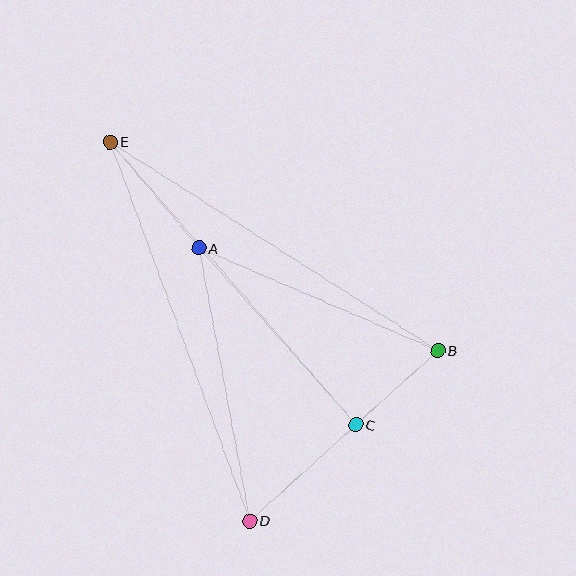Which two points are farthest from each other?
Points D and E are farthest from each other.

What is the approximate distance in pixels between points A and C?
The distance between A and C is approximately 236 pixels.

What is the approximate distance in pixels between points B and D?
The distance between B and D is approximately 254 pixels.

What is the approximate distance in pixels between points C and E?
The distance between C and E is approximately 375 pixels.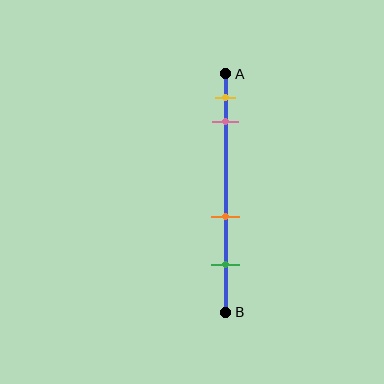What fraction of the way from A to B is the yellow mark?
The yellow mark is approximately 10% (0.1) of the way from A to B.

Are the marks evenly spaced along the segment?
No, the marks are not evenly spaced.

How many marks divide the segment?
There are 4 marks dividing the segment.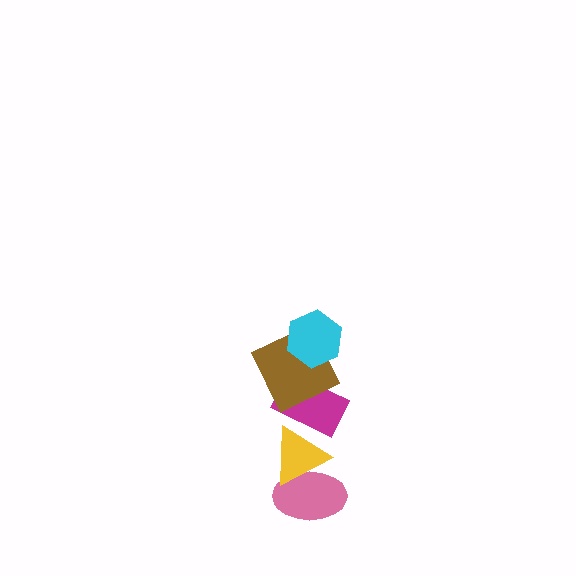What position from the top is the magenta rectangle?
The magenta rectangle is 3rd from the top.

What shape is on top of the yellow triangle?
The magenta rectangle is on top of the yellow triangle.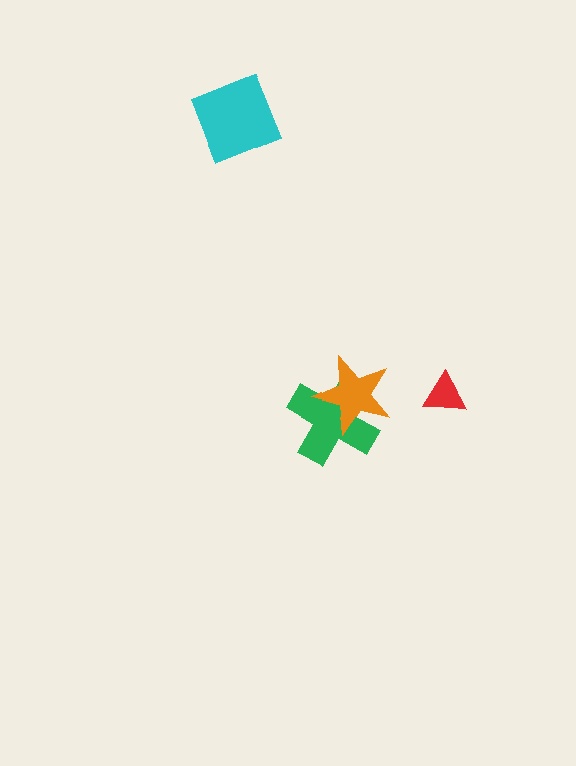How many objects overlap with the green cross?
1 object overlaps with the green cross.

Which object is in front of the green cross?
The orange star is in front of the green cross.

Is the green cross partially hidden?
Yes, it is partially covered by another shape.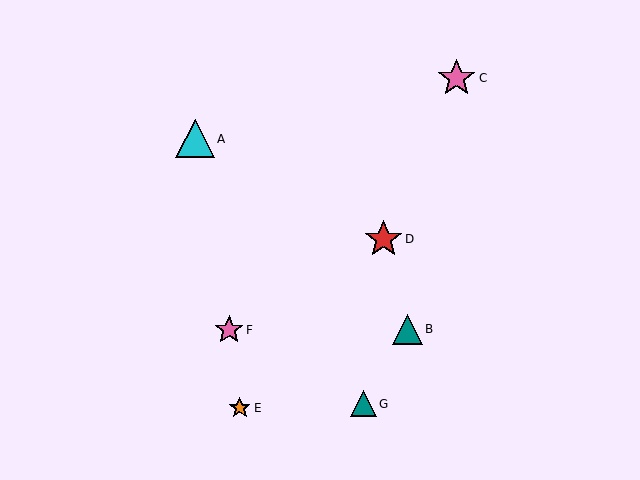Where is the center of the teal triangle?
The center of the teal triangle is at (363, 404).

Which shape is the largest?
The cyan triangle (labeled A) is the largest.